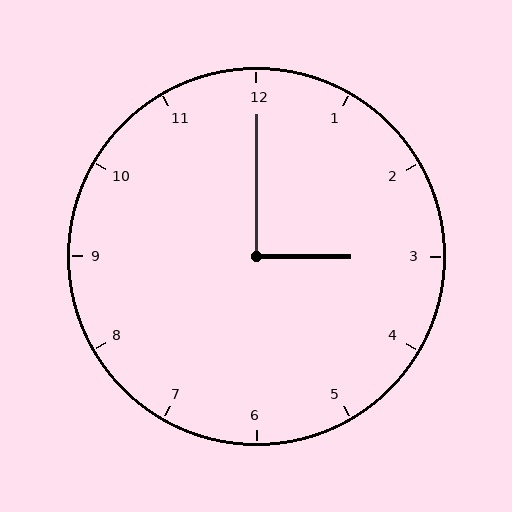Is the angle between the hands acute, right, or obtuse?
It is right.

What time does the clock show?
3:00.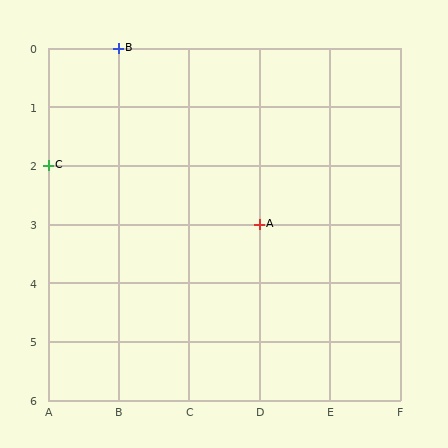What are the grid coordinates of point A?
Point A is at grid coordinates (D, 3).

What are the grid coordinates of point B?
Point B is at grid coordinates (B, 0).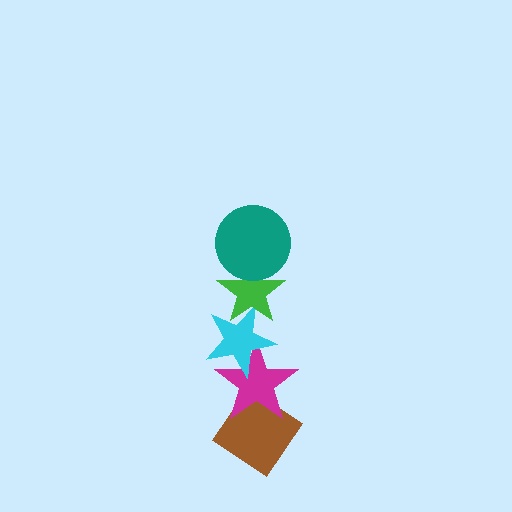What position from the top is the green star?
The green star is 2nd from the top.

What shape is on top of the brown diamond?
The magenta star is on top of the brown diamond.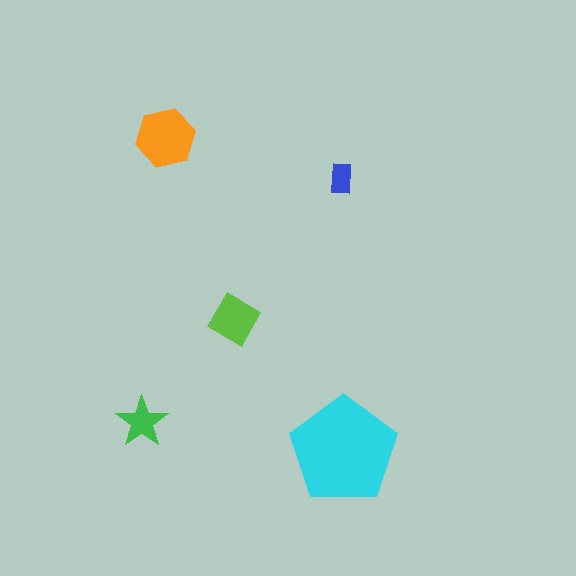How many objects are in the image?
There are 5 objects in the image.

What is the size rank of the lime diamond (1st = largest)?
3rd.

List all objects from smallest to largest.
The blue rectangle, the green star, the lime diamond, the orange hexagon, the cyan pentagon.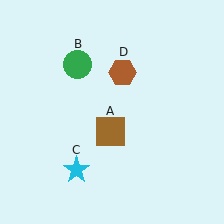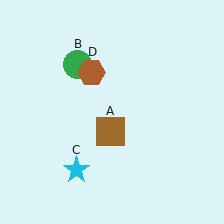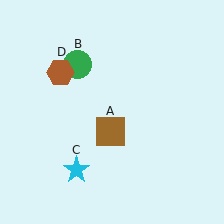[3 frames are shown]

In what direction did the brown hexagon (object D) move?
The brown hexagon (object D) moved left.